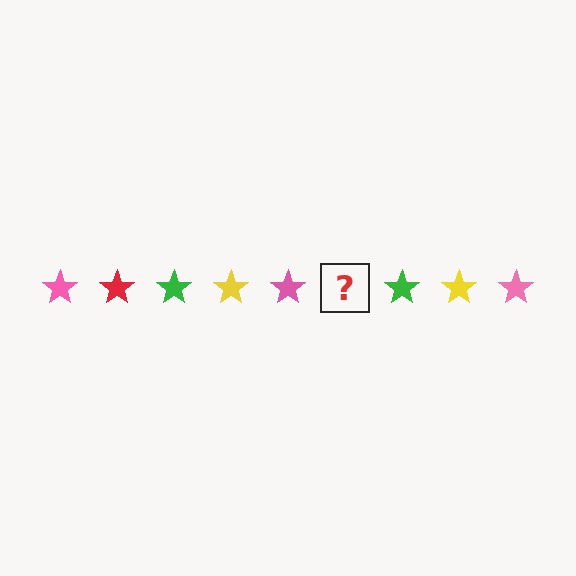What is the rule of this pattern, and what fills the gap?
The rule is that the pattern cycles through pink, red, green, yellow stars. The gap should be filled with a red star.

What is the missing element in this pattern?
The missing element is a red star.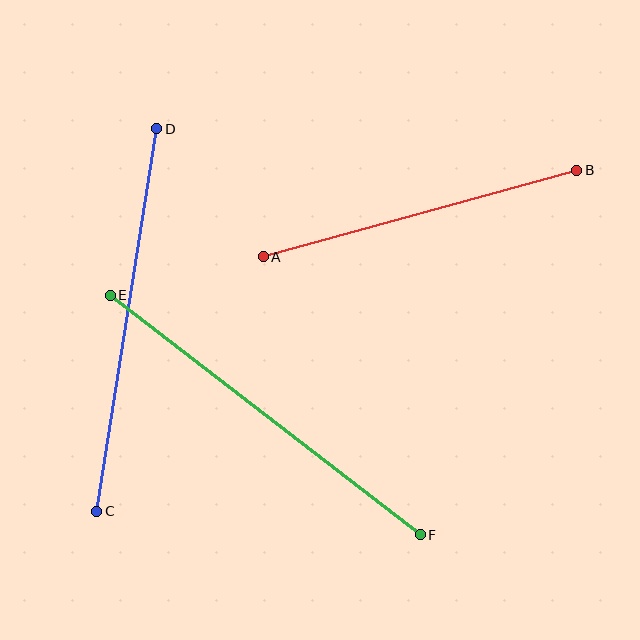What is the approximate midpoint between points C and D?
The midpoint is at approximately (127, 320) pixels.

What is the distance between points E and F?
The distance is approximately 392 pixels.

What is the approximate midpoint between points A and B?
The midpoint is at approximately (420, 213) pixels.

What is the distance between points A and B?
The distance is approximately 325 pixels.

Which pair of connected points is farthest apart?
Points E and F are farthest apart.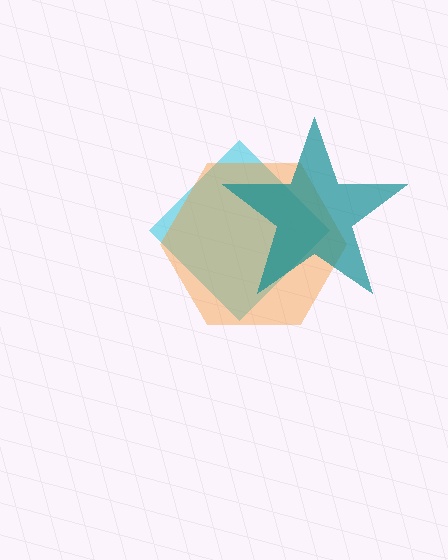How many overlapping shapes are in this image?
There are 3 overlapping shapes in the image.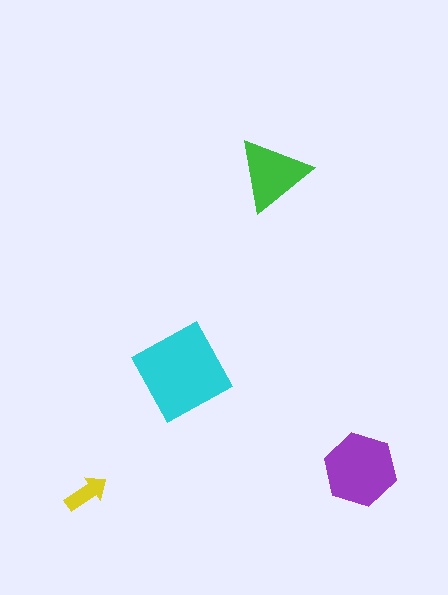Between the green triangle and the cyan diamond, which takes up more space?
The cyan diamond.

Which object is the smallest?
The yellow arrow.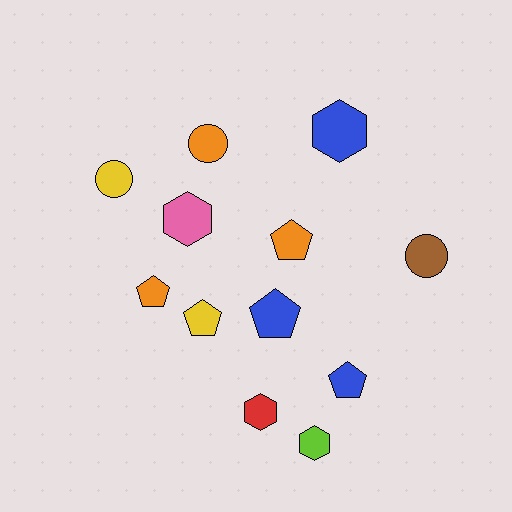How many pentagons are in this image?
There are 5 pentagons.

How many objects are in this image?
There are 12 objects.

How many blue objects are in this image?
There are 3 blue objects.